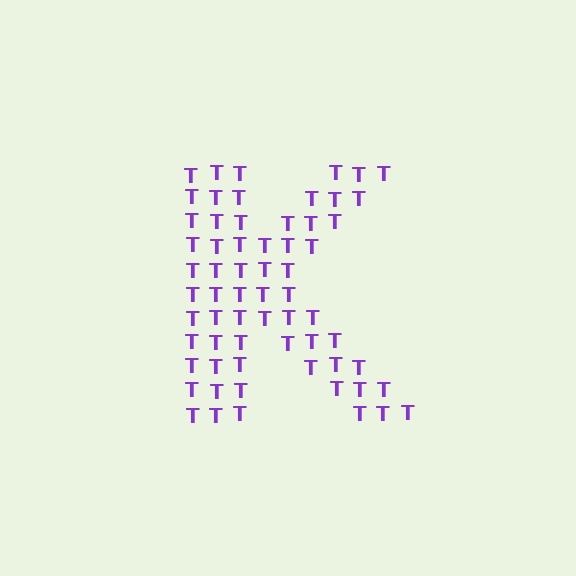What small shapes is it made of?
It is made of small letter T's.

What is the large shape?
The large shape is the letter K.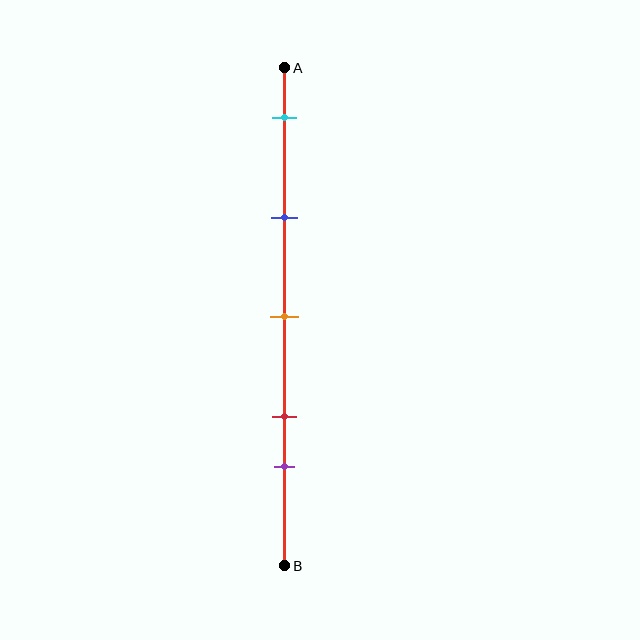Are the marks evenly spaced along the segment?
No, the marks are not evenly spaced.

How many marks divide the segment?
There are 5 marks dividing the segment.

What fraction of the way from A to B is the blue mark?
The blue mark is approximately 30% (0.3) of the way from A to B.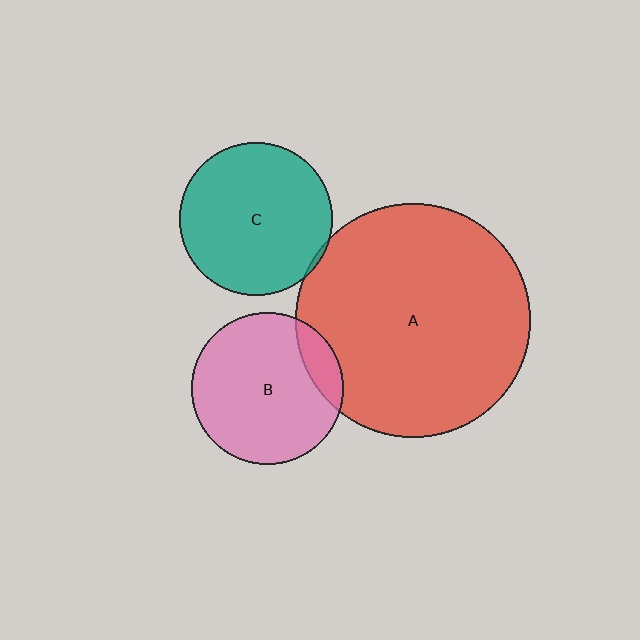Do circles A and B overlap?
Yes.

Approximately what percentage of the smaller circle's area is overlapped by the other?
Approximately 15%.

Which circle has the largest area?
Circle A (red).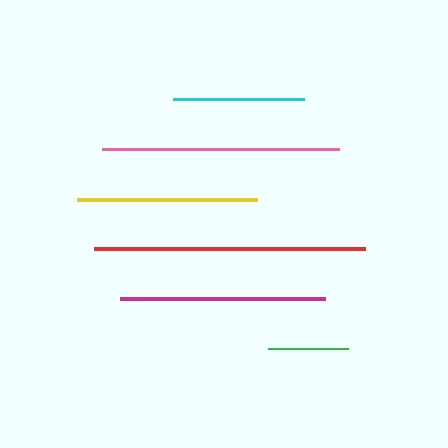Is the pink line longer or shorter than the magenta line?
The pink line is longer than the magenta line.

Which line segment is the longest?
The red line is the longest at approximately 270 pixels.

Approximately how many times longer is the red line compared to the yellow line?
The red line is approximately 1.5 times the length of the yellow line.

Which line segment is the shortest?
The green line is the shortest at approximately 80 pixels.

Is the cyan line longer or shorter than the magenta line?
The magenta line is longer than the cyan line.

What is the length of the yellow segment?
The yellow segment is approximately 181 pixels long.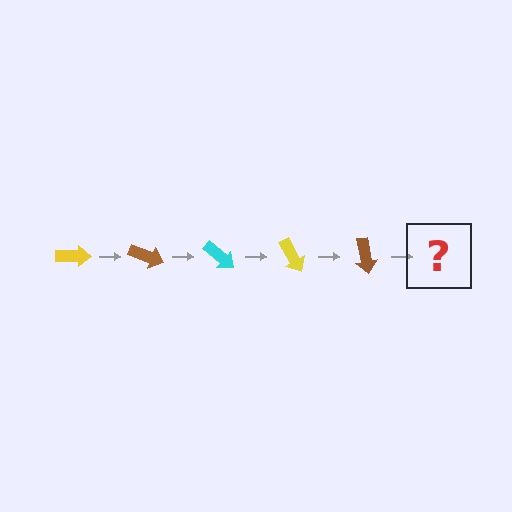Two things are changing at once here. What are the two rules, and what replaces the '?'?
The two rules are that it rotates 20 degrees each step and the color cycles through yellow, brown, and cyan. The '?' should be a cyan arrow, rotated 100 degrees from the start.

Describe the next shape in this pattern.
It should be a cyan arrow, rotated 100 degrees from the start.